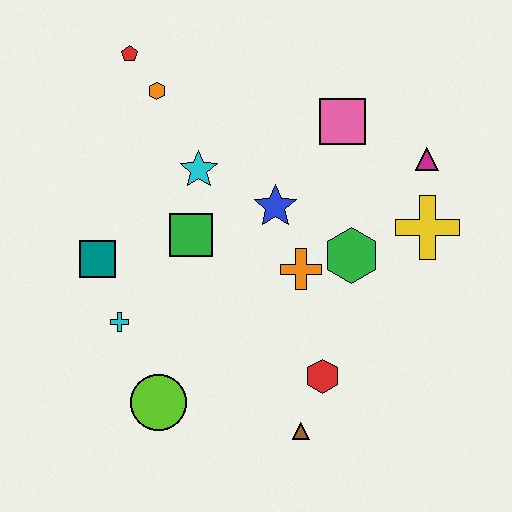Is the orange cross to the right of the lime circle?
Yes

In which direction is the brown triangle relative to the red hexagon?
The brown triangle is below the red hexagon.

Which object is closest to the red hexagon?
The brown triangle is closest to the red hexagon.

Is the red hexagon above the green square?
No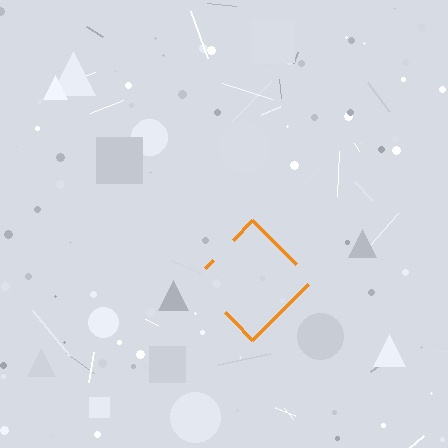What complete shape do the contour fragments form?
The contour fragments form a diamond.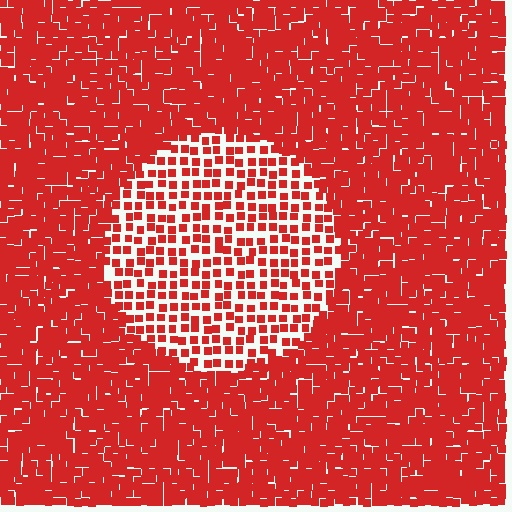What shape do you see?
I see a circle.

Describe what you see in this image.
The image contains small red elements arranged at two different densities. A circle-shaped region is visible where the elements are less densely packed than the surrounding area.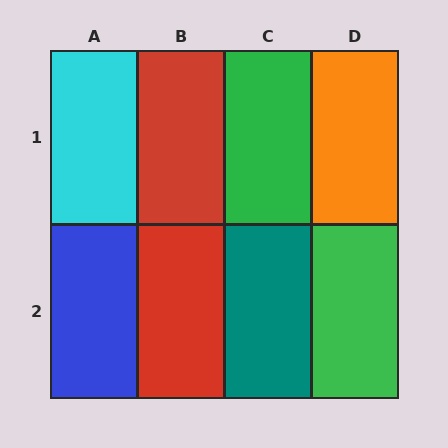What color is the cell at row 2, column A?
Blue.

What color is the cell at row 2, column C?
Teal.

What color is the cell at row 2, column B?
Red.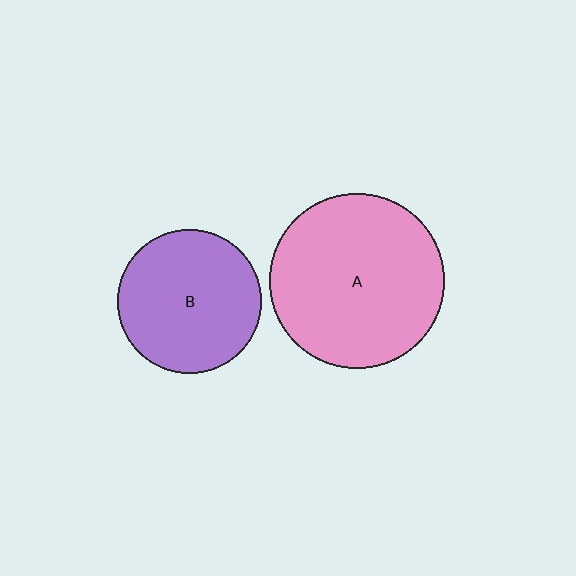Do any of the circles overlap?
No, none of the circles overlap.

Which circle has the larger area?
Circle A (pink).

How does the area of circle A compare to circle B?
Approximately 1.5 times.